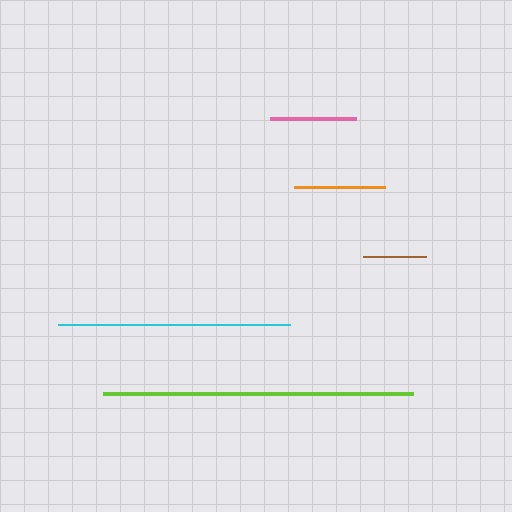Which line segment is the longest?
The lime line is the longest at approximately 311 pixels.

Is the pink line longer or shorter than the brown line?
The pink line is longer than the brown line.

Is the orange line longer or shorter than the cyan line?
The cyan line is longer than the orange line.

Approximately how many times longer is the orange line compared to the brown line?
The orange line is approximately 1.5 times the length of the brown line.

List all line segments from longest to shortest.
From longest to shortest: lime, cyan, orange, pink, brown.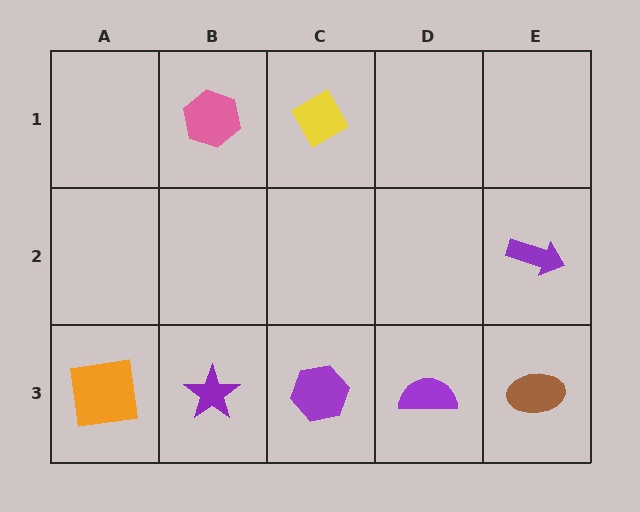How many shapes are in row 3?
5 shapes.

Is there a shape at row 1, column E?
No, that cell is empty.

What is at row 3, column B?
A purple star.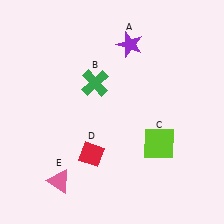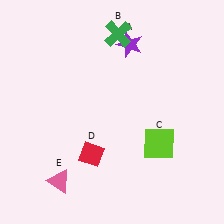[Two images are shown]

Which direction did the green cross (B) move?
The green cross (B) moved up.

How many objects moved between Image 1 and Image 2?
1 object moved between the two images.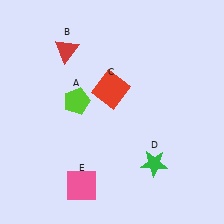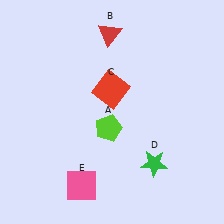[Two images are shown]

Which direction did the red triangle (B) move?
The red triangle (B) moved right.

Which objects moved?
The objects that moved are: the lime pentagon (A), the red triangle (B).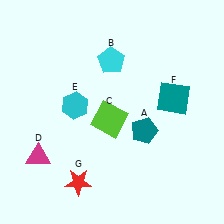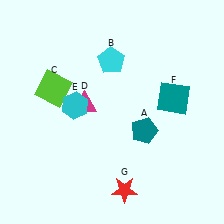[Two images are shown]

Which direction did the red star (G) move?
The red star (G) moved right.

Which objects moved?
The objects that moved are: the lime square (C), the magenta triangle (D), the red star (G).